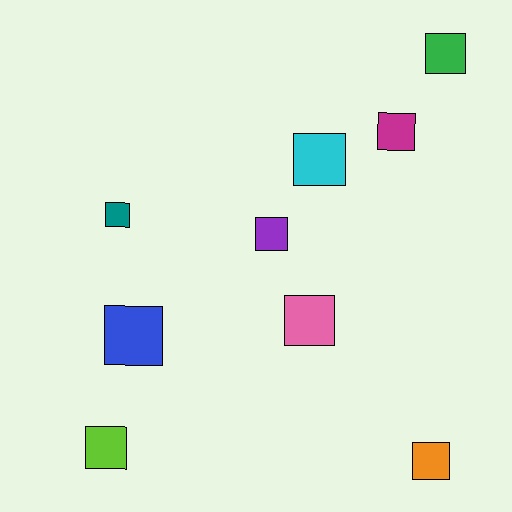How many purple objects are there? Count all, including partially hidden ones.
There is 1 purple object.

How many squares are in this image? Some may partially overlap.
There are 9 squares.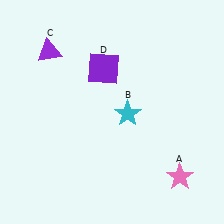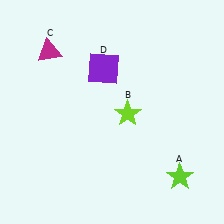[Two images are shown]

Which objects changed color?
A changed from pink to lime. B changed from cyan to lime. C changed from purple to magenta.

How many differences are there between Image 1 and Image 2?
There are 3 differences between the two images.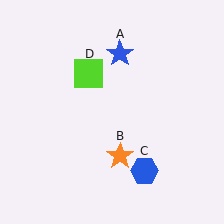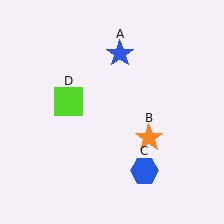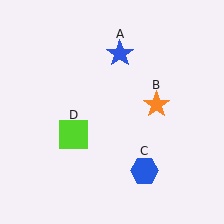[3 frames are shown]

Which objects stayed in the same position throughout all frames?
Blue star (object A) and blue hexagon (object C) remained stationary.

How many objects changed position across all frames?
2 objects changed position: orange star (object B), lime square (object D).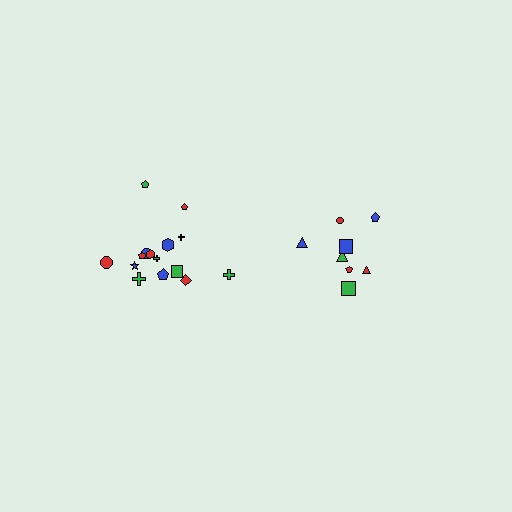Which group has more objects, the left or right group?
The left group.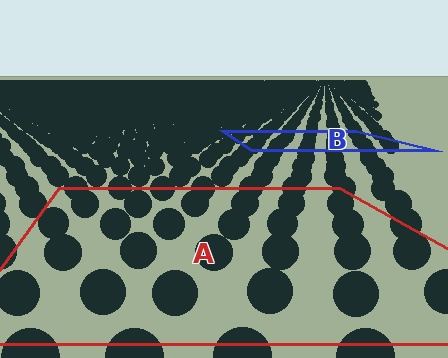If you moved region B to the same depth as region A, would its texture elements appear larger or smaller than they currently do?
They would appear larger. At a closer depth, the same texture elements are projected at a bigger on-screen size.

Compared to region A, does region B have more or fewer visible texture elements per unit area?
Region B has more texture elements per unit area — they are packed more densely because it is farther away.